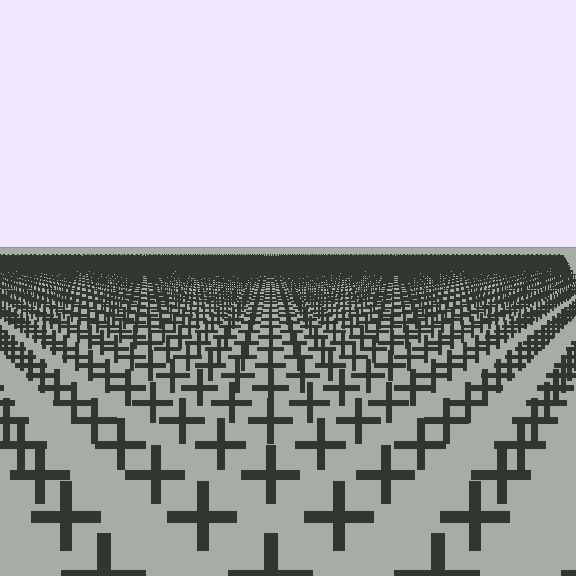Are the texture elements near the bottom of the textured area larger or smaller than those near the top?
Larger. Near the bottom, elements are closer to the viewer and appear at a bigger on-screen size.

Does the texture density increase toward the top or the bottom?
Density increases toward the top.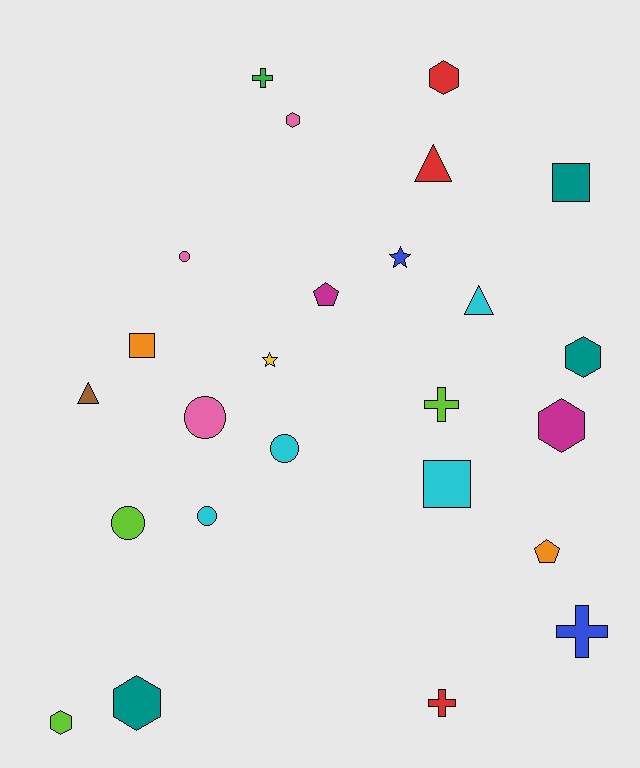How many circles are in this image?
There are 5 circles.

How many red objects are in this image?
There are 3 red objects.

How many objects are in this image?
There are 25 objects.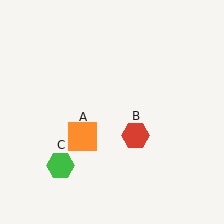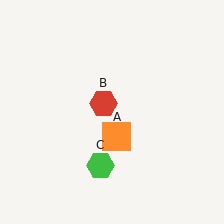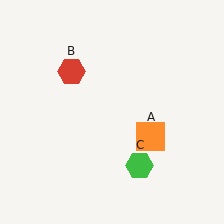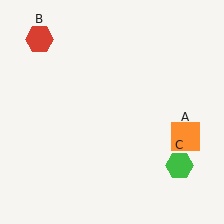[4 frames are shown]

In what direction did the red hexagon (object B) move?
The red hexagon (object B) moved up and to the left.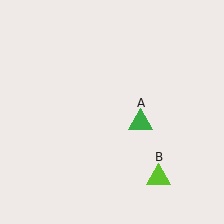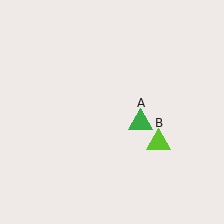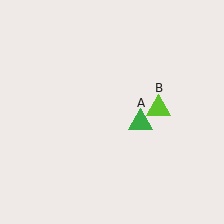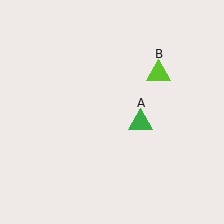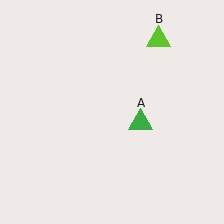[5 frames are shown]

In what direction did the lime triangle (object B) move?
The lime triangle (object B) moved up.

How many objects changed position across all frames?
1 object changed position: lime triangle (object B).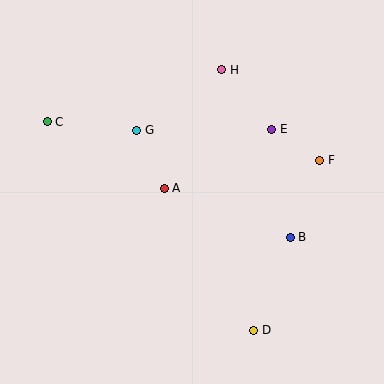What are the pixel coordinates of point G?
Point G is at (137, 130).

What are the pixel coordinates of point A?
Point A is at (164, 188).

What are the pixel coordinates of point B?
Point B is at (290, 237).